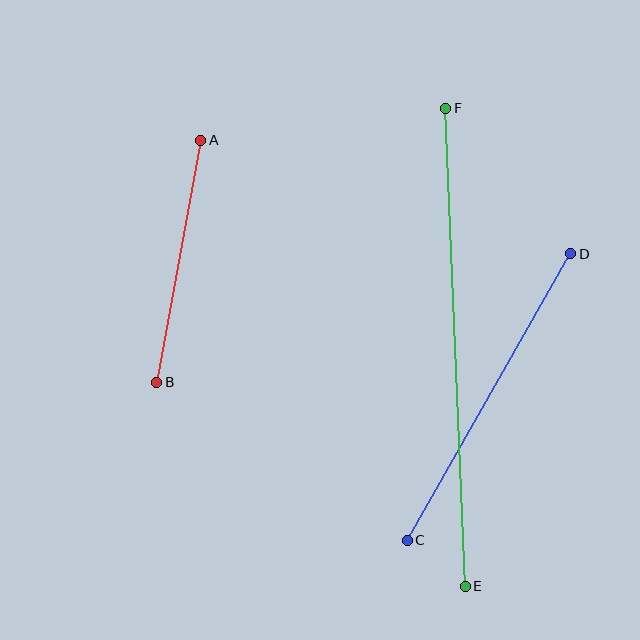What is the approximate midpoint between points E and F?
The midpoint is at approximately (456, 347) pixels.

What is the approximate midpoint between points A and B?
The midpoint is at approximately (179, 261) pixels.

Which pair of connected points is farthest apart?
Points E and F are farthest apart.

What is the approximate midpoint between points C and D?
The midpoint is at approximately (489, 397) pixels.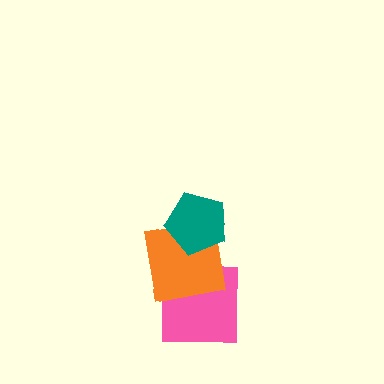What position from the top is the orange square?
The orange square is 2nd from the top.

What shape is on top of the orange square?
The teal pentagon is on top of the orange square.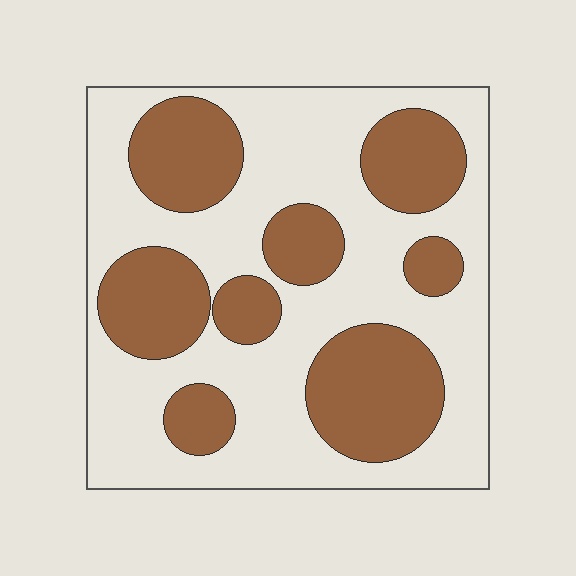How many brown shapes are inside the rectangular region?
8.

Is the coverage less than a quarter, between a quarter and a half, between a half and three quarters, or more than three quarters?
Between a quarter and a half.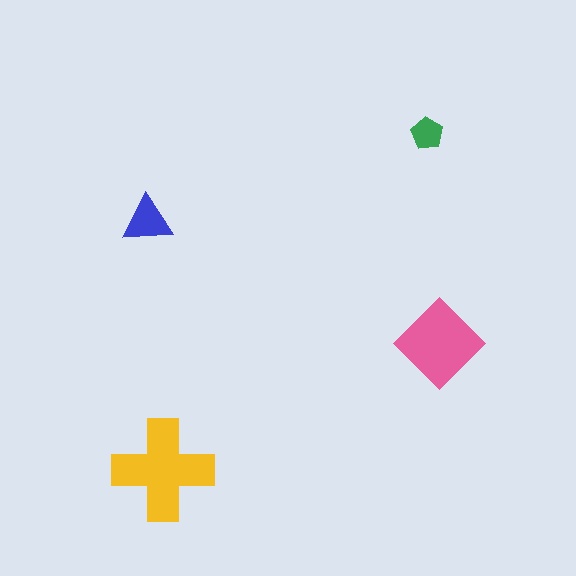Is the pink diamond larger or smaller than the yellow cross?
Smaller.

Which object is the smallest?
The green pentagon.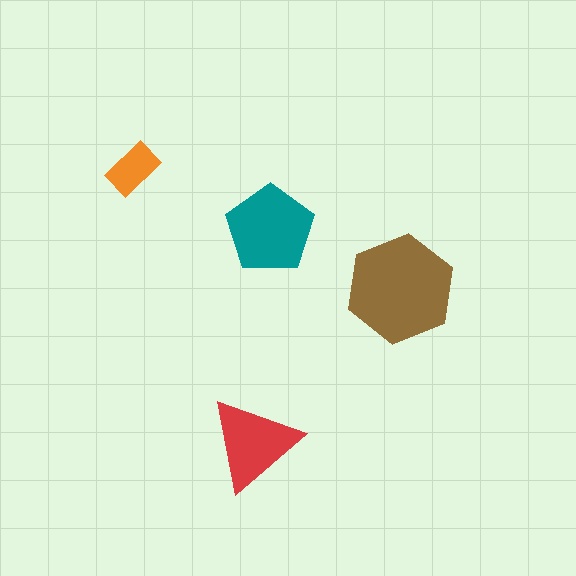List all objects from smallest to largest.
The orange rectangle, the red triangle, the teal pentagon, the brown hexagon.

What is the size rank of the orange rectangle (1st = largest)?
4th.